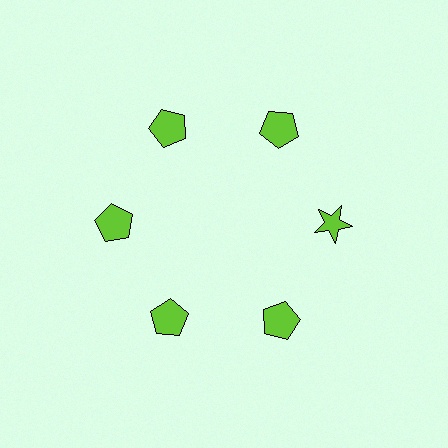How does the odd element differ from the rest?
It has a different shape: star instead of pentagon.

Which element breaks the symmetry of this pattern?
The lime star at roughly the 3 o'clock position breaks the symmetry. All other shapes are lime pentagons.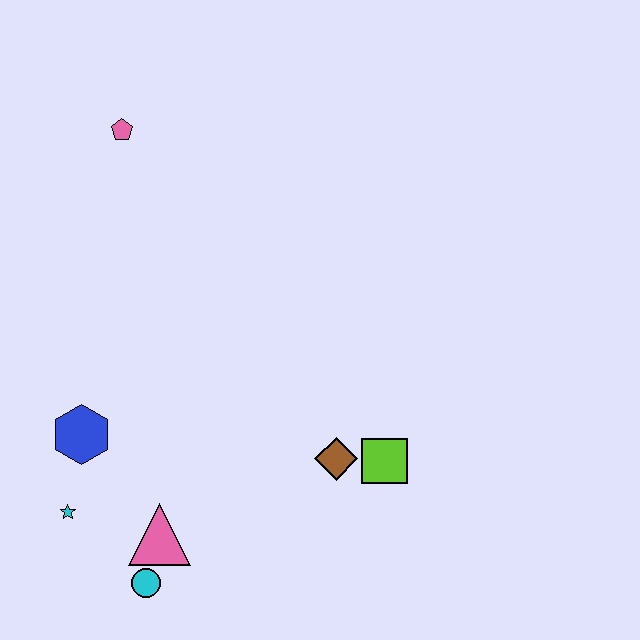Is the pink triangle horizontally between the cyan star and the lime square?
Yes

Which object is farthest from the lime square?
The pink pentagon is farthest from the lime square.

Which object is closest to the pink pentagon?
The blue hexagon is closest to the pink pentagon.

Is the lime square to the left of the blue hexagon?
No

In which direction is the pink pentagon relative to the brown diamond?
The pink pentagon is above the brown diamond.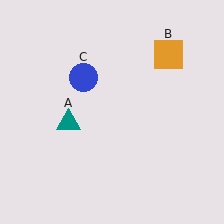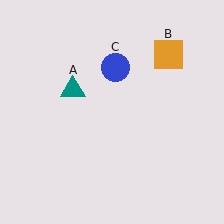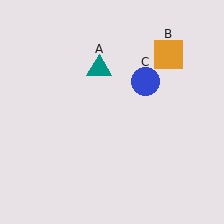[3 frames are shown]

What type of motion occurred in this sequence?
The teal triangle (object A), blue circle (object C) rotated clockwise around the center of the scene.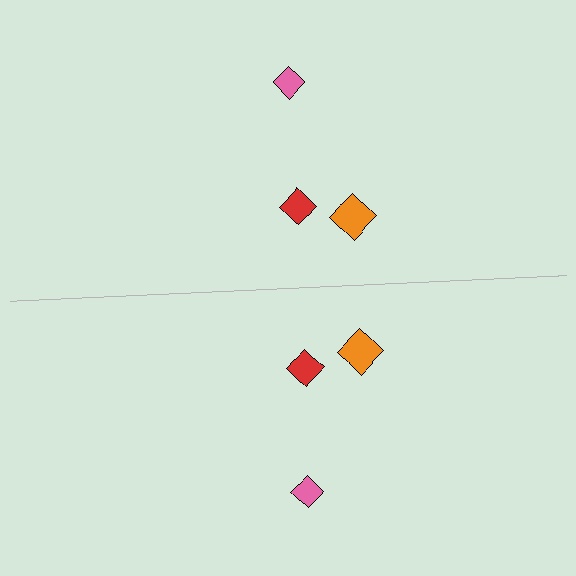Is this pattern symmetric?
Yes, this pattern has bilateral (reflection) symmetry.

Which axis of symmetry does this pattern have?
The pattern has a horizontal axis of symmetry running through the center of the image.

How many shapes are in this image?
There are 6 shapes in this image.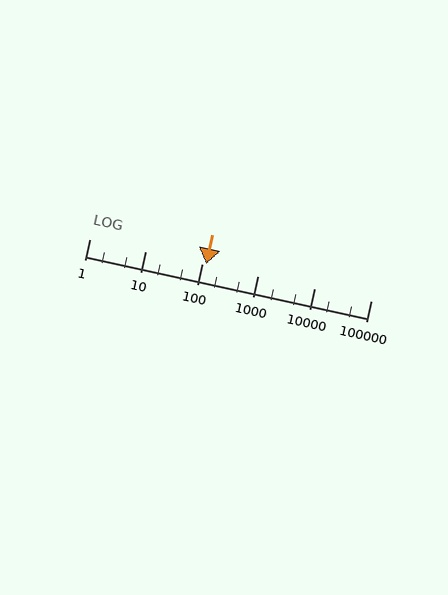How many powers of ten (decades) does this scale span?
The scale spans 5 decades, from 1 to 100000.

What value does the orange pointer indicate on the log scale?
The pointer indicates approximately 120.